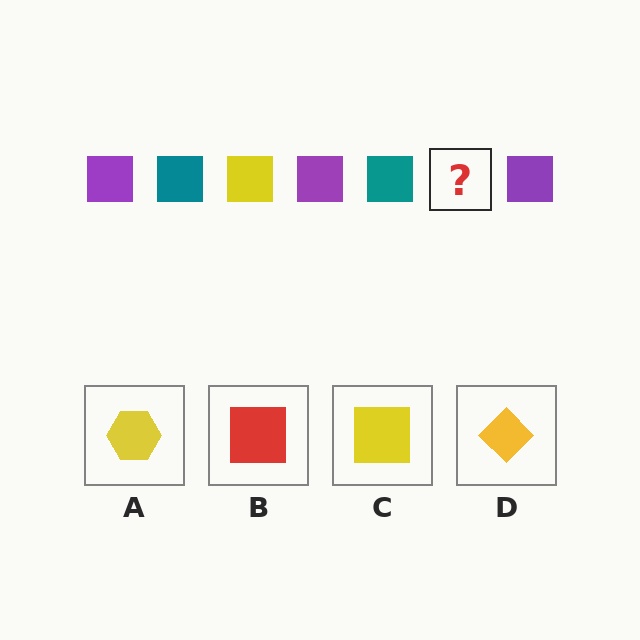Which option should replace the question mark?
Option C.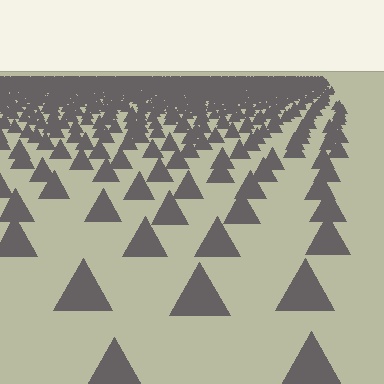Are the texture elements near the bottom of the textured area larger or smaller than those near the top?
Larger. Near the bottom, elements are closer to the viewer and appear at a bigger on-screen size.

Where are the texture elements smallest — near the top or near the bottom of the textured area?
Near the top.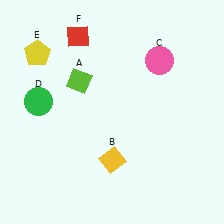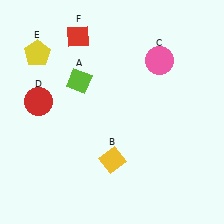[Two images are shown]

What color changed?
The circle (D) changed from green in Image 1 to red in Image 2.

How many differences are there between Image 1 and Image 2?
There is 1 difference between the two images.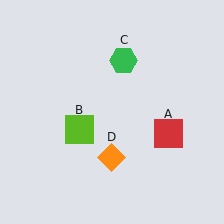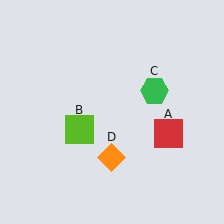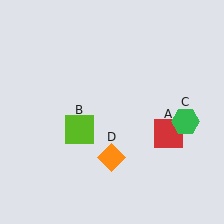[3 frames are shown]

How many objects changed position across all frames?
1 object changed position: green hexagon (object C).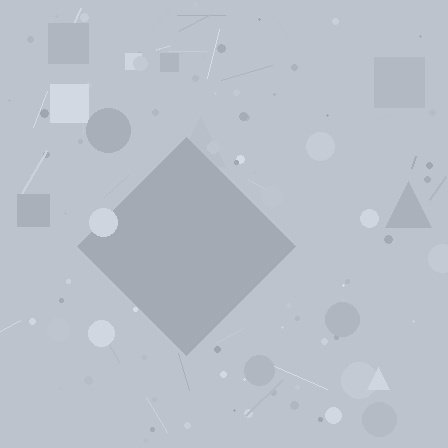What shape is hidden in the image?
A diamond is hidden in the image.